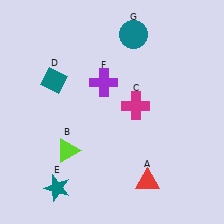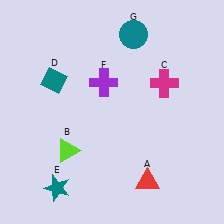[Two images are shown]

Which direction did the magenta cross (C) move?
The magenta cross (C) moved right.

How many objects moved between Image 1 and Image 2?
1 object moved between the two images.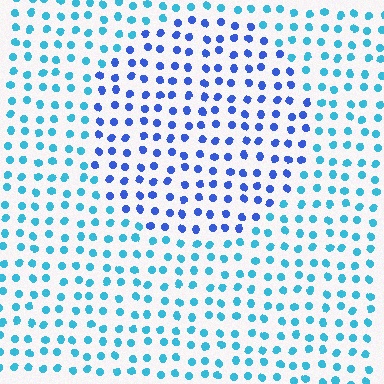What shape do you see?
I see a circle.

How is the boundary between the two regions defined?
The boundary is defined purely by a slight shift in hue (about 37 degrees). Spacing, size, and orientation are identical on both sides.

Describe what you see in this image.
The image is filled with small cyan elements in a uniform arrangement. A circle-shaped region is visible where the elements are tinted to a slightly different hue, forming a subtle color boundary.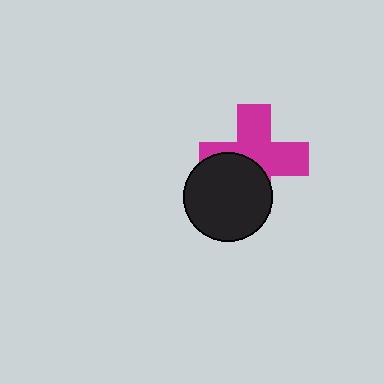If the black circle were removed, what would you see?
You would see the complete magenta cross.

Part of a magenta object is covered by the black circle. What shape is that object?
It is a cross.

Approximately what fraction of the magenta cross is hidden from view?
Roughly 40% of the magenta cross is hidden behind the black circle.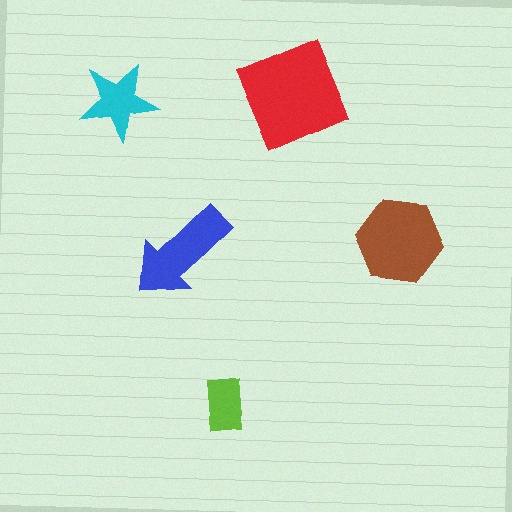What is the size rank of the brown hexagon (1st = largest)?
2nd.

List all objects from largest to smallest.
The red diamond, the brown hexagon, the blue arrow, the cyan star, the lime rectangle.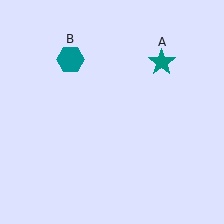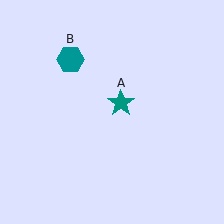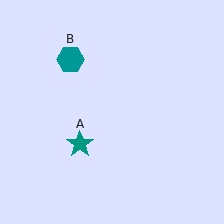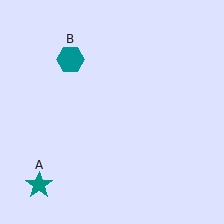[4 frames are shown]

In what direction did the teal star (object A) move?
The teal star (object A) moved down and to the left.